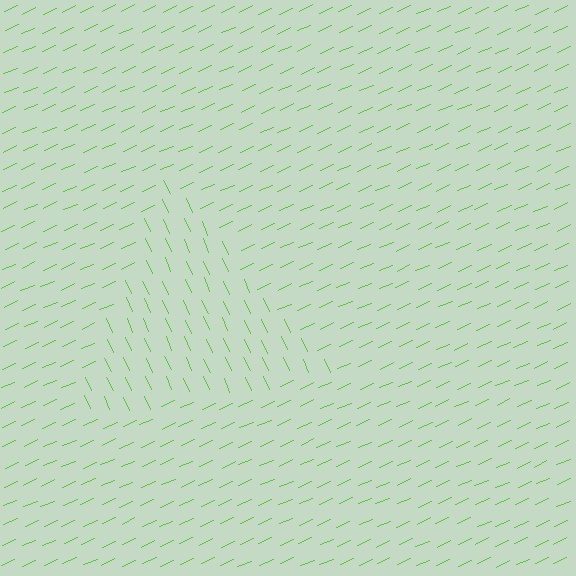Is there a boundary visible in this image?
Yes, there is a texture boundary formed by a change in line orientation.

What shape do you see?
I see a triangle.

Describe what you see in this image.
The image is filled with small lime line segments. A triangle region in the image has lines oriented differently from the surrounding lines, creating a visible texture boundary.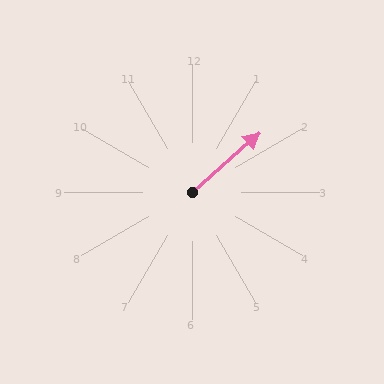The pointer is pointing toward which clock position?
Roughly 2 o'clock.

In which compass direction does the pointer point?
Northeast.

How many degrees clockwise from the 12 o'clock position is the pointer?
Approximately 49 degrees.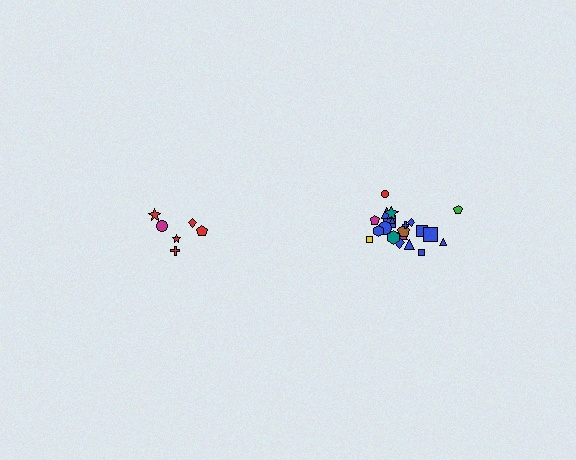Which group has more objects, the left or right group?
The right group.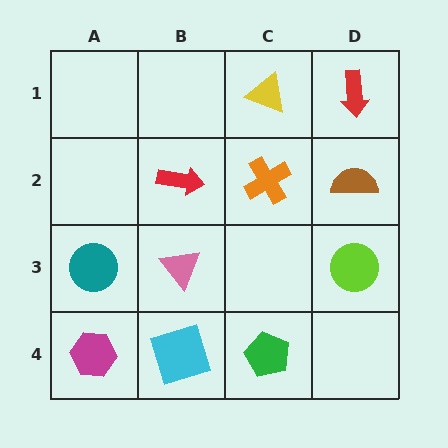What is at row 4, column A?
A magenta hexagon.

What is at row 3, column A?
A teal circle.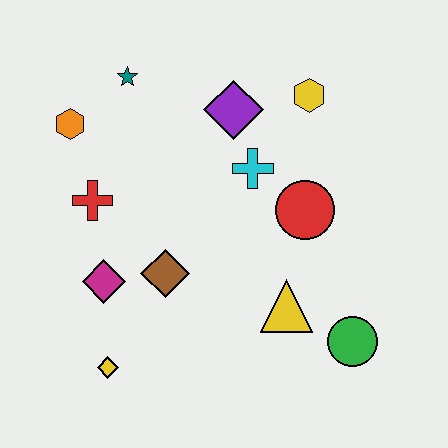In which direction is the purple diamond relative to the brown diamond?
The purple diamond is above the brown diamond.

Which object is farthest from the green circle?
The orange hexagon is farthest from the green circle.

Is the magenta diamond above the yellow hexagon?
No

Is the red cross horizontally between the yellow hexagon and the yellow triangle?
No